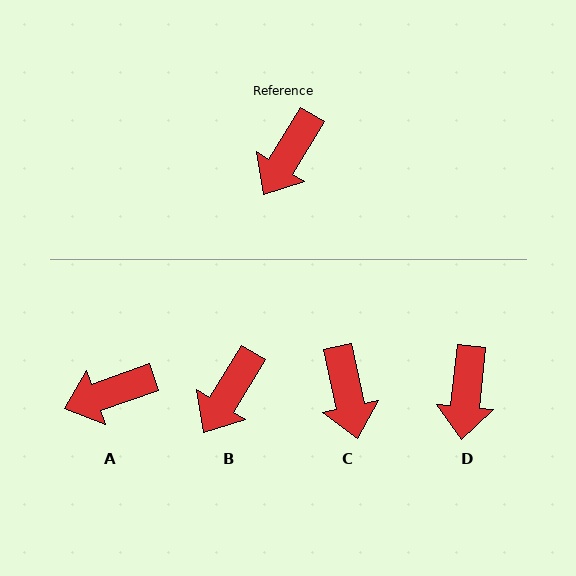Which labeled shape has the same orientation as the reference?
B.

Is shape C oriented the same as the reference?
No, it is off by about 44 degrees.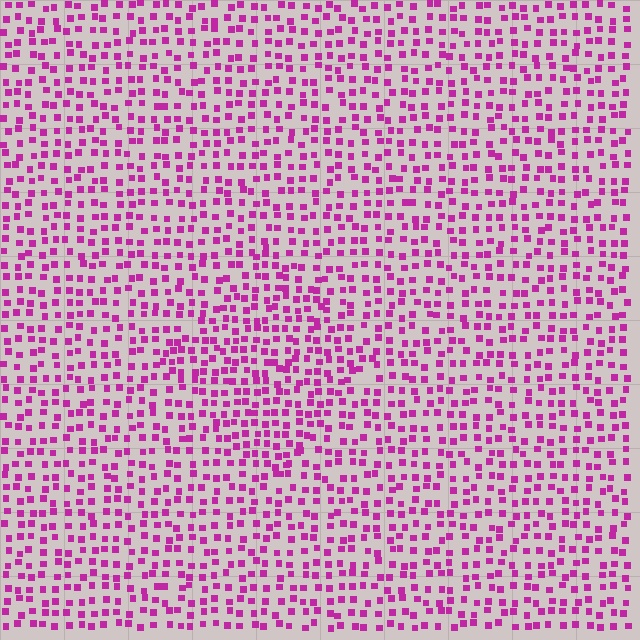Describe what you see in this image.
The image contains small magenta elements arranged at two different densities. A diamond-shaped region is visible where the elements are more densely packed than the surrounding area.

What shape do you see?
I see a diamond.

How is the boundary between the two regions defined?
The boundary is defined by a change in element density (approximately 1.4x ratio). All elements are the same color, size, and shape.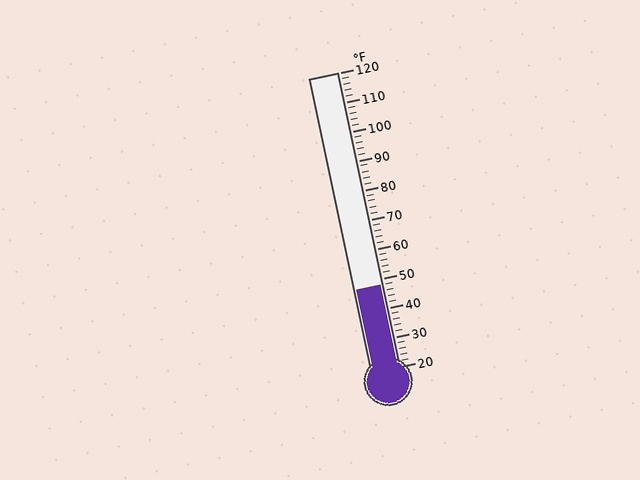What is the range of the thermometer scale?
The thermometer scale ranges from 20°F to 120°F.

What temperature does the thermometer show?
The thermometer shows approximately 48°F.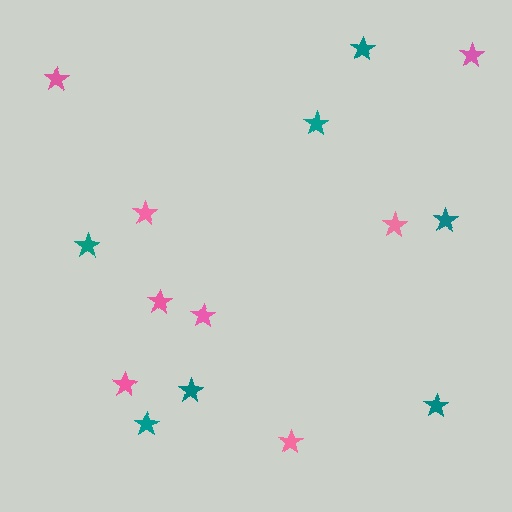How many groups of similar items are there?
There are 2 groups: one group of pink stars (8) and one group of teal stars (7).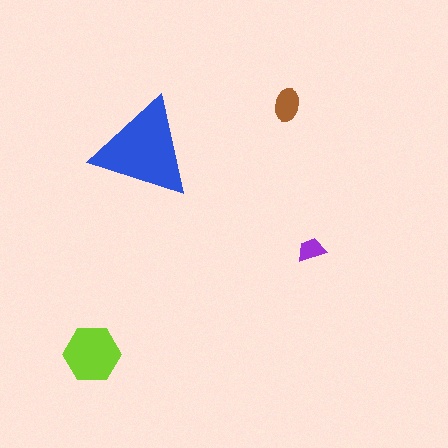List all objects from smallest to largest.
The purple trapezoid, the brown ellipse, the lime hexagon, the blue triangle.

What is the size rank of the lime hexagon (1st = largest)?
2nd.